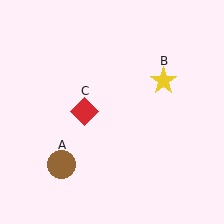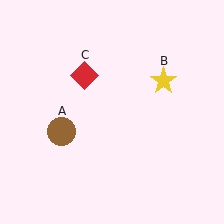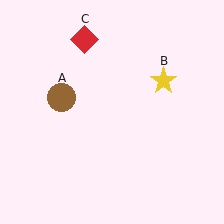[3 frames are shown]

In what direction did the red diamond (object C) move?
The red diamond (object C) moved up.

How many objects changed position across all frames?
2 objects changed position: brown circle (object A), red diamond (object C).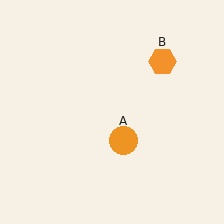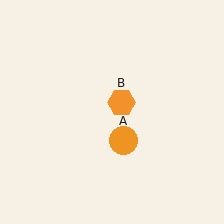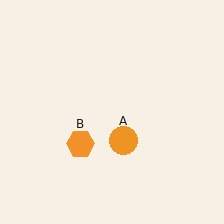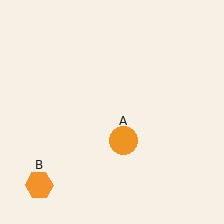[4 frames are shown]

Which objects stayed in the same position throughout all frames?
Orange circle (object A) remained stationary.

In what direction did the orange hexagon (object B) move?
The orange hexagon (object B) moved down and to the left.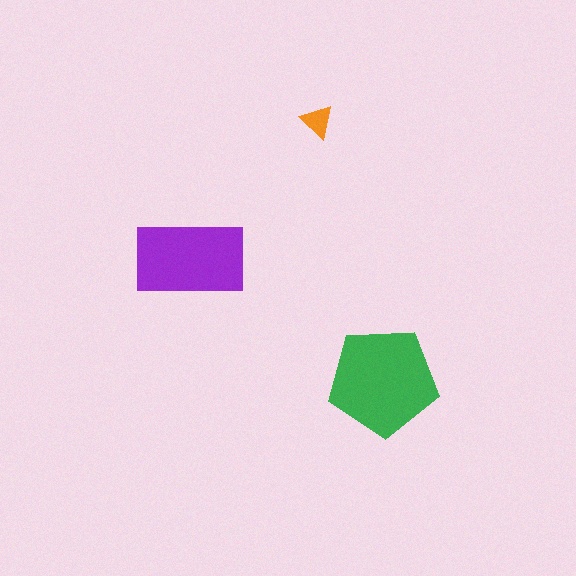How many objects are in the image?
There are 3 objects in the image.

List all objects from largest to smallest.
The green pentagon, the purple rectangle, the orange triangle.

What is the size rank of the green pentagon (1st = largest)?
1st.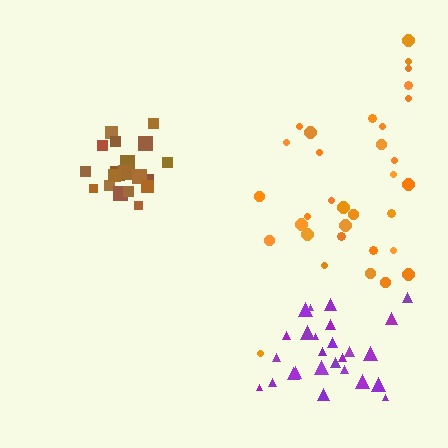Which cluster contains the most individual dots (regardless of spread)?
Orange (33).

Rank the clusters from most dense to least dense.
brown, purple, orange.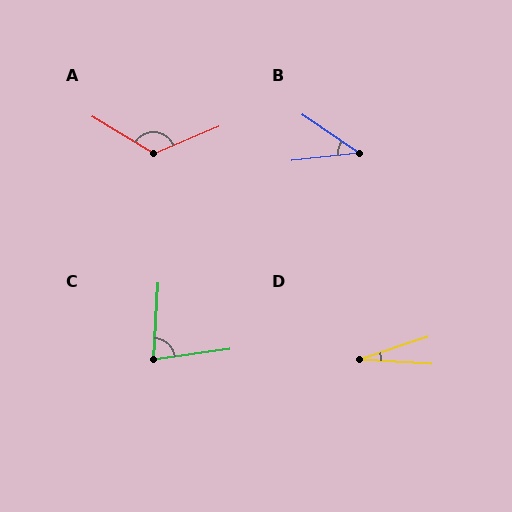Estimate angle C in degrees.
Approximately 79 degrees.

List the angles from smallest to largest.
D (22°), B (41°), C (79°), A (126°).